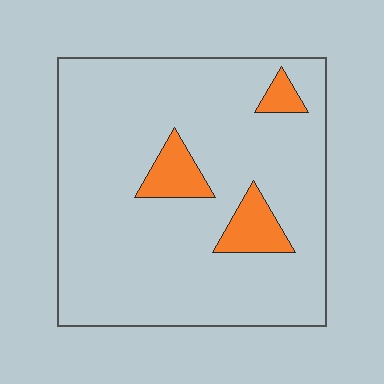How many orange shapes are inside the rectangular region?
3.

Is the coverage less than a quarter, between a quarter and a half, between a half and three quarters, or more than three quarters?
Less than a quarter.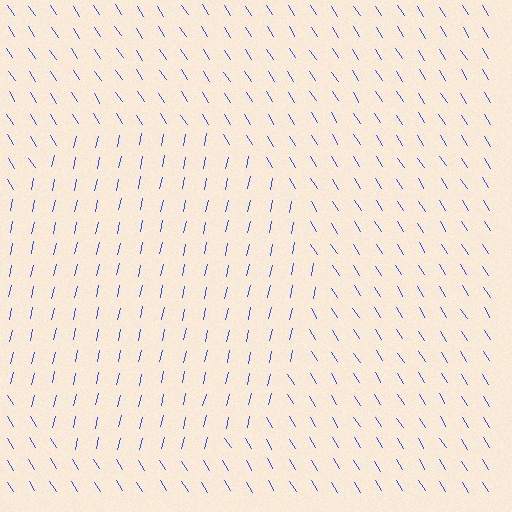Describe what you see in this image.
The image is filled with small blue line segments. A circle region in the image has lines oriented differently from the surrounding lines, creating a visible texture boundary.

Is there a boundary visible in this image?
Yes, there is a texture boundary formed by a change in line orientation.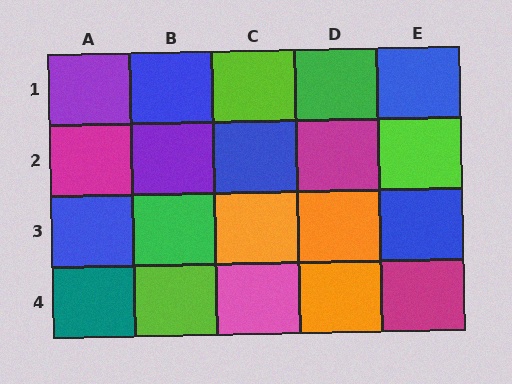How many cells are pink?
1 cell is pink.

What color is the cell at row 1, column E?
Blue.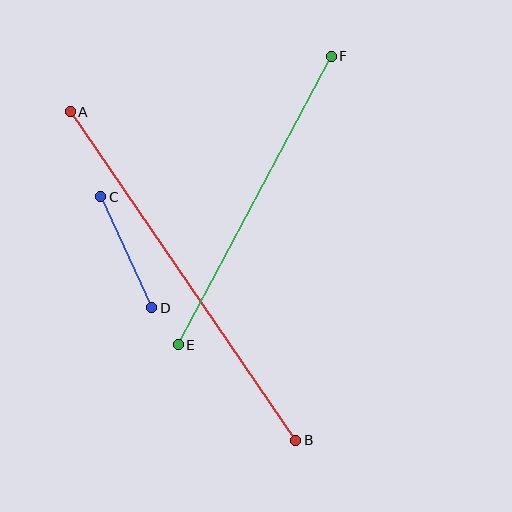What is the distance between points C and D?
The distance is approximately 123 pixels.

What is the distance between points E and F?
The distance is approximately 326 pixels.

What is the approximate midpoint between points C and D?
The midpoint is at approximately (126, 252) pixels.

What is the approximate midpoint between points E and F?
The midpoint is at approximately (255, 200) pixels.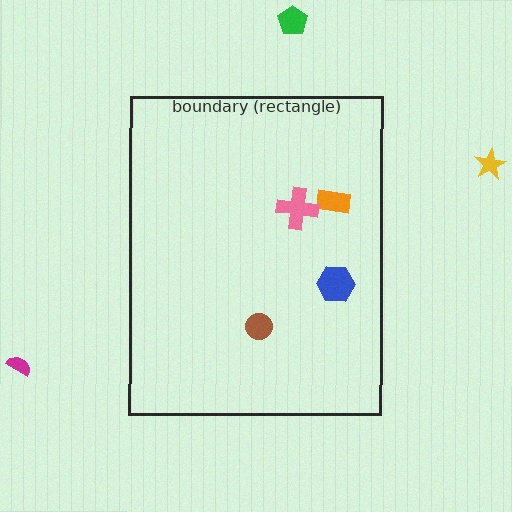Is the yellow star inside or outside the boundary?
Outside.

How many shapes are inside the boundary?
4 inside, 3 outside.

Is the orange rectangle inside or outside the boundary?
Inside.